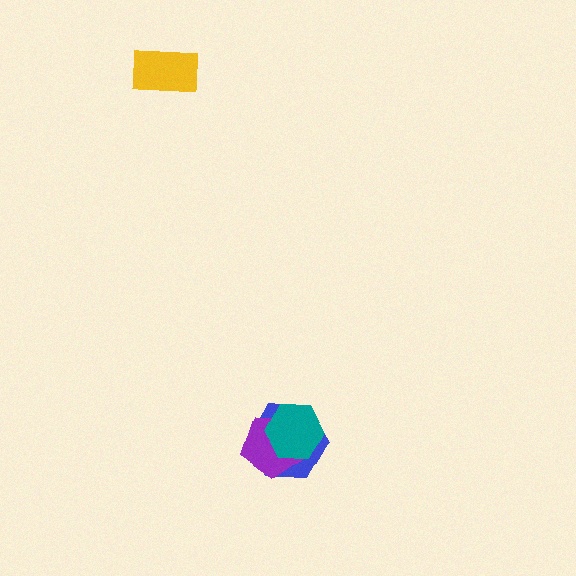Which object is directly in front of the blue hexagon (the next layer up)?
The purple pentagon is directly in front of the blue hexagon.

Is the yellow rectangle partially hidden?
No, no other shape covers it.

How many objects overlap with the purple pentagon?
2 objects overlap with the purple pentagon.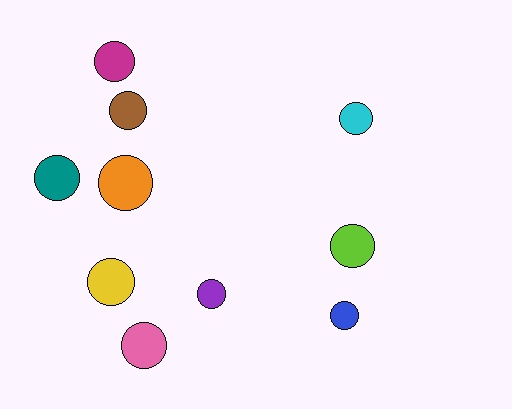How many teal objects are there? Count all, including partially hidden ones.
There is 1 teal object.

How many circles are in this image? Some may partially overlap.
There are 10 circles.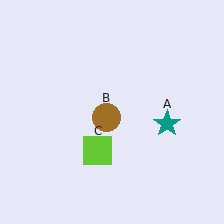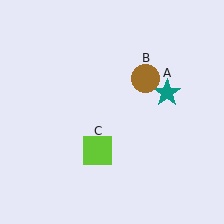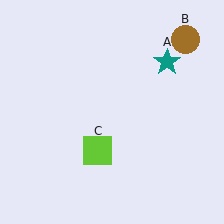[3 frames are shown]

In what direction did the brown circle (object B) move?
The brown circle (object B) moved up and to the right.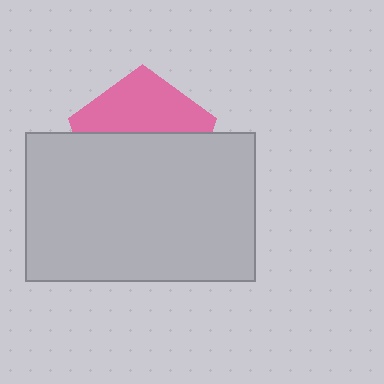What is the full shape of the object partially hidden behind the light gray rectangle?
The partially hidden object is a pink pentagon.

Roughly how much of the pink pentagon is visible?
A small part of it is visible (roughly 41%).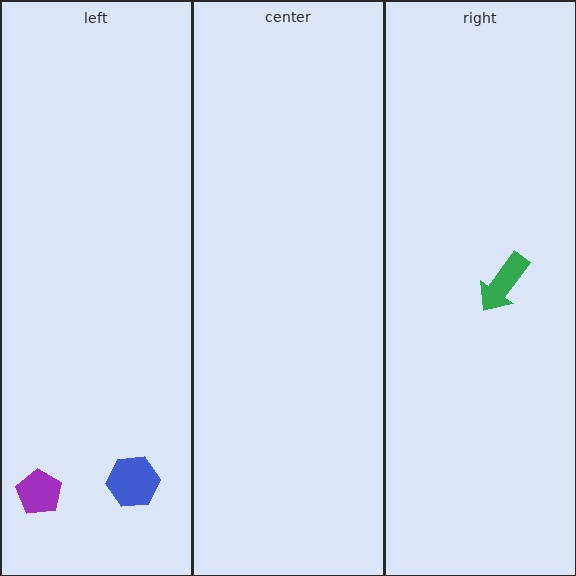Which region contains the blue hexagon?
The left region.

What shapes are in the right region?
The green arrow.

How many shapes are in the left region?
2.